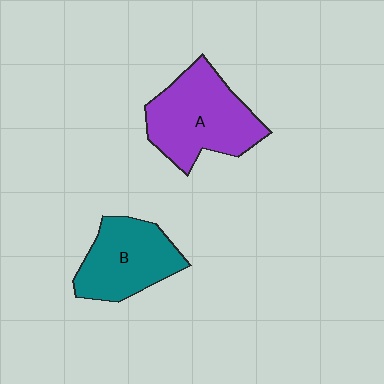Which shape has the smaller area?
Shape B (teal).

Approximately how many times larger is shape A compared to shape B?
Approximately 1.2 times.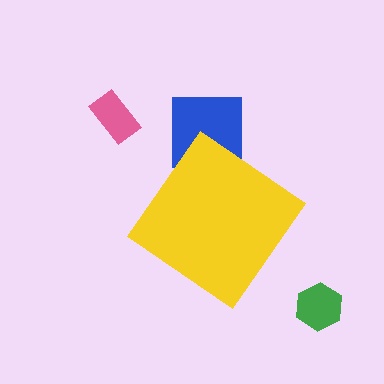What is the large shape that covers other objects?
A yellow diamond.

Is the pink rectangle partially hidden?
No, the pink rectangle is fully visible.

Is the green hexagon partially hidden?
No, the green hexagon is fully visible.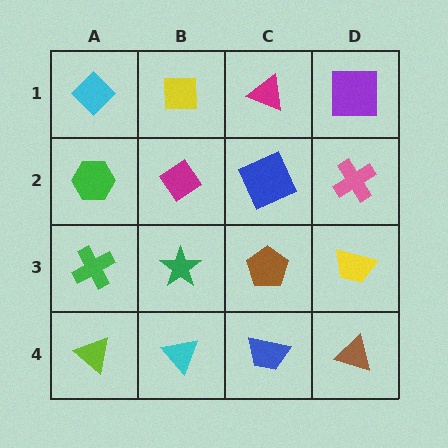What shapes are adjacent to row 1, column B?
A magenta diamond (row 2, column B), a cyan diamond (row 1, column A), a magenta triangle (row 1, column C).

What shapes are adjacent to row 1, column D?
A pink cross (row 2, column D), a magenta triangle (row 1, column C).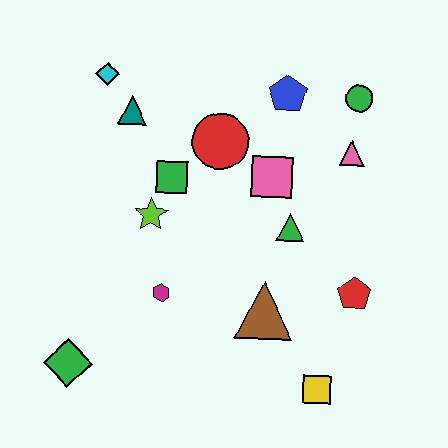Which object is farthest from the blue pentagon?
The green diamond is farthest from the blue pentagon.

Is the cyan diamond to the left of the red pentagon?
Yes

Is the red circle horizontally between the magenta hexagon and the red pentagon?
Yes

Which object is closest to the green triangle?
The pink square is closest to the green triangle.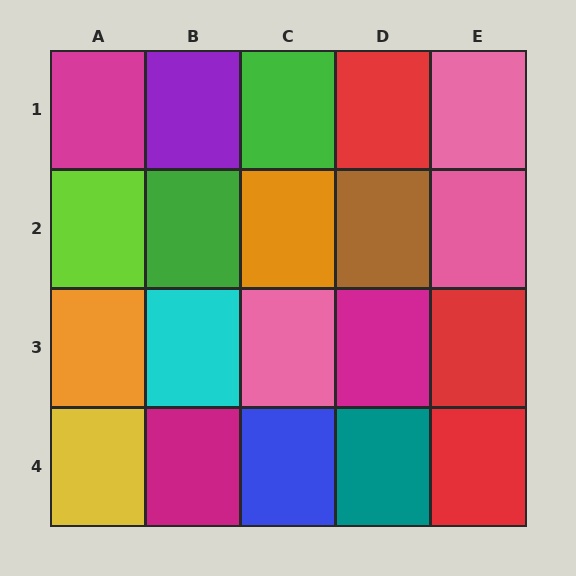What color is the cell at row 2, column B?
Green.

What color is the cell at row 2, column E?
Pink.